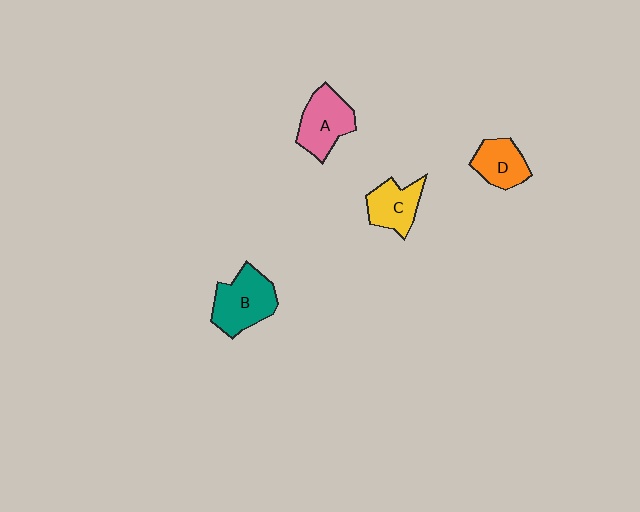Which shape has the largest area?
Shape B (teal).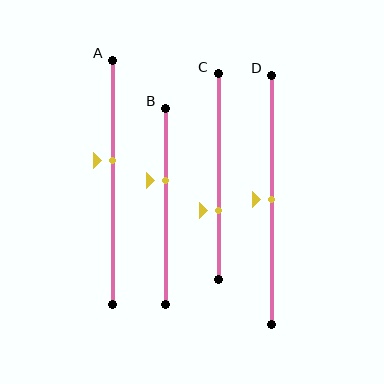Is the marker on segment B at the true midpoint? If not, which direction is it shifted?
No, the marker on segment B is shifted upward by about 13% of the segment length.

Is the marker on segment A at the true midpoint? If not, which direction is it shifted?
No, the marker on segment A is shifted upward by about 9% of the segment length.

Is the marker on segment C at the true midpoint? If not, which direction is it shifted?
No, the marker on segment C is shifted downward by about 16% of the segment length.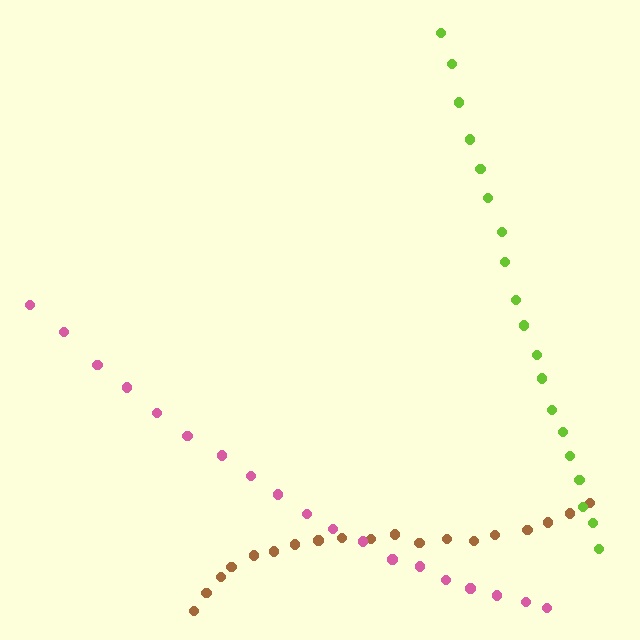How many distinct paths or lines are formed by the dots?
There are 3 distinct paths.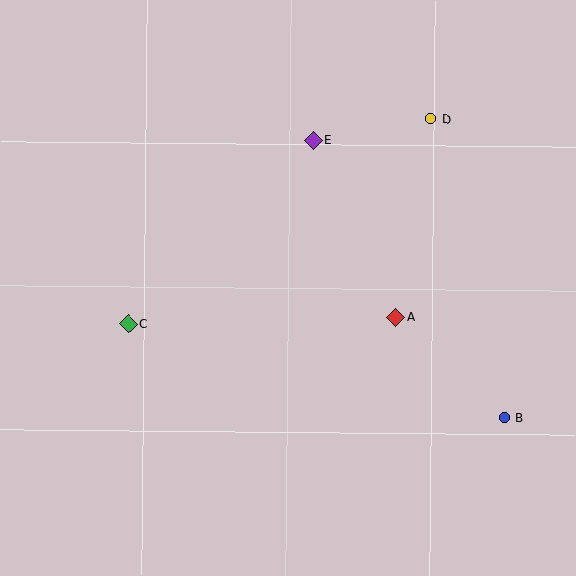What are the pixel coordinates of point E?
Point E is at (314, 141).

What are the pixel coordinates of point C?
Point C is at (128, 324).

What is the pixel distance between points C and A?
The distance between C and A is 268 pixels.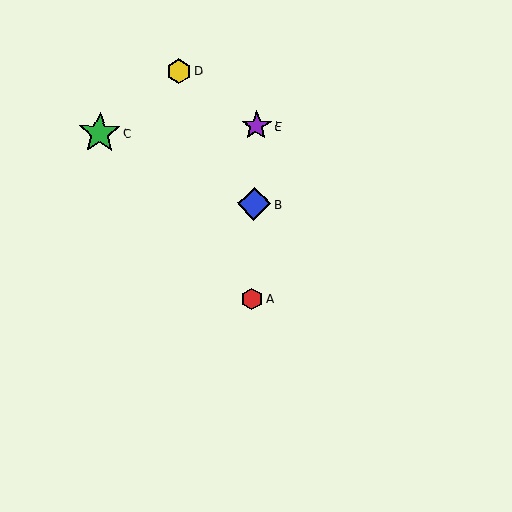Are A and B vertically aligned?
Yes, both are at x≈252.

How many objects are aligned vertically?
3 objects (A, B, E) are aligned vertically.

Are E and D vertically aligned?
No, E is at x≈256 and D is at x≈178.